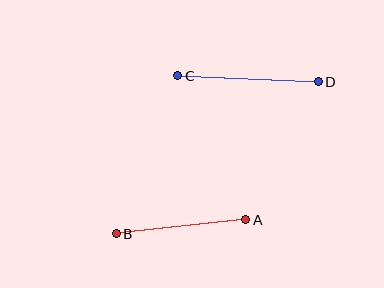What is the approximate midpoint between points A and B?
The midpoint is at approximately (181, 227) pixels.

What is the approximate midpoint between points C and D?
The midpoint is at approximately (248, 79) pixels.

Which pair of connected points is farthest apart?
Points C and D are farthest apart.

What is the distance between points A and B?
The distance is approximately 130 pixels.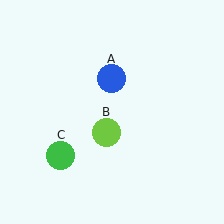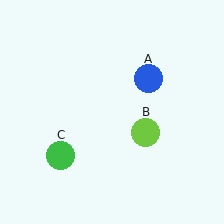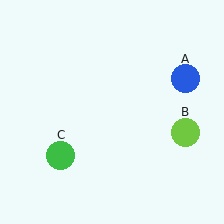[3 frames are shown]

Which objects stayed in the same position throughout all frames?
Green circle (object C) remained stationary.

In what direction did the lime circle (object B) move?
The lime circle (object B) moved right.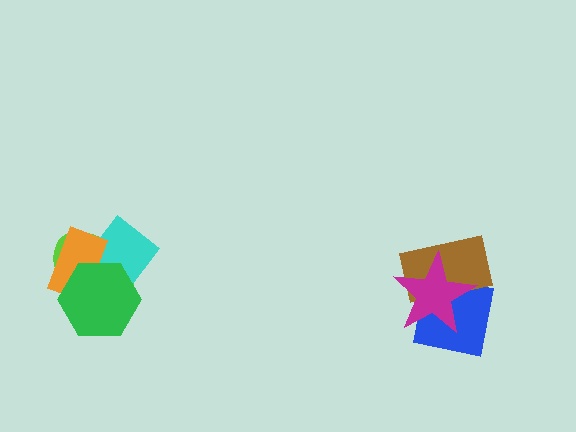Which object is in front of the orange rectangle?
The green hexagon is in front of the orange rectangle.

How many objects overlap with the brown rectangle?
2 objects overlap with the brown rectangle.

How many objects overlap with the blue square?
2 objects overlap with the blue square.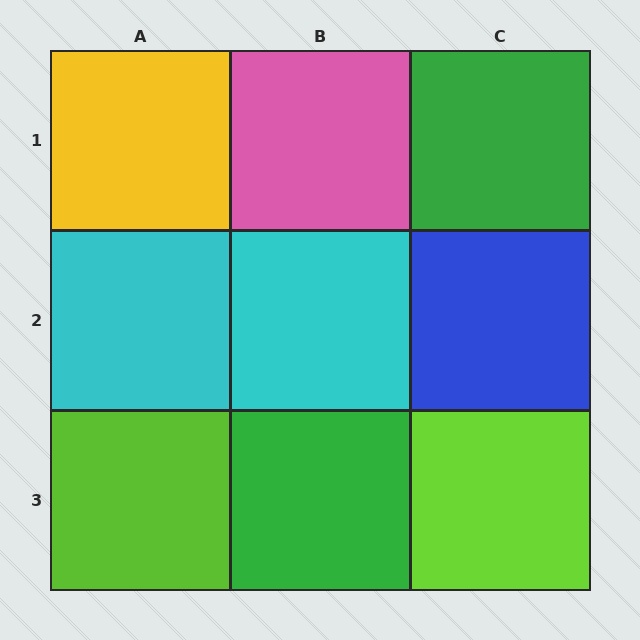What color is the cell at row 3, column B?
Green.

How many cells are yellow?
1 cell is yellow.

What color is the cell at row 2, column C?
Blue.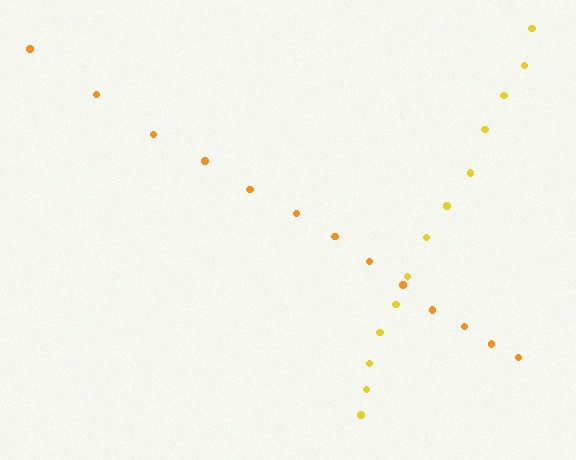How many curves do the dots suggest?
There are 2 distinct paths.